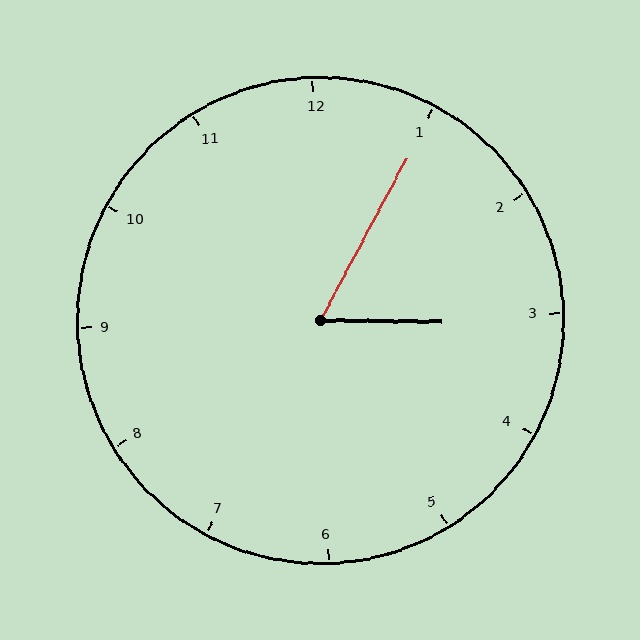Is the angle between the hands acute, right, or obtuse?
It is acute.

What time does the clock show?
3:05.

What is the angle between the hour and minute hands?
Approximately 62 degrees.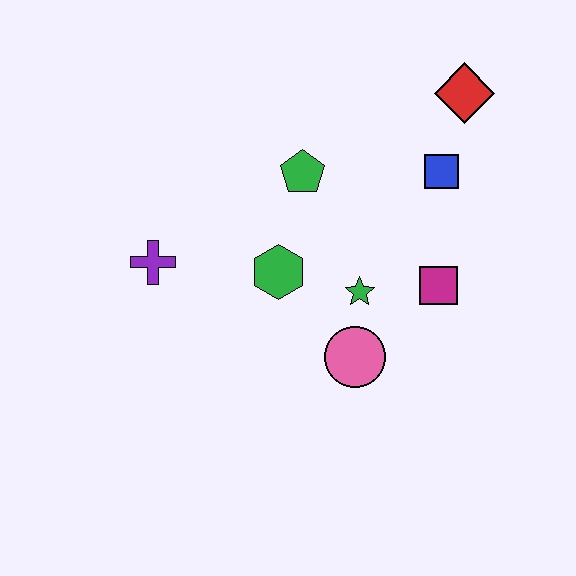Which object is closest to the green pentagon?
The green hexagon is closest to the green pentagon.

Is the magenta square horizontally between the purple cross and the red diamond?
Yes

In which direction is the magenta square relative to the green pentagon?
The magenta square is to the right of the green pentagon.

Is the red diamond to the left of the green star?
No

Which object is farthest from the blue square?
The purple cross is farthest from the blue square.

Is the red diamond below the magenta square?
No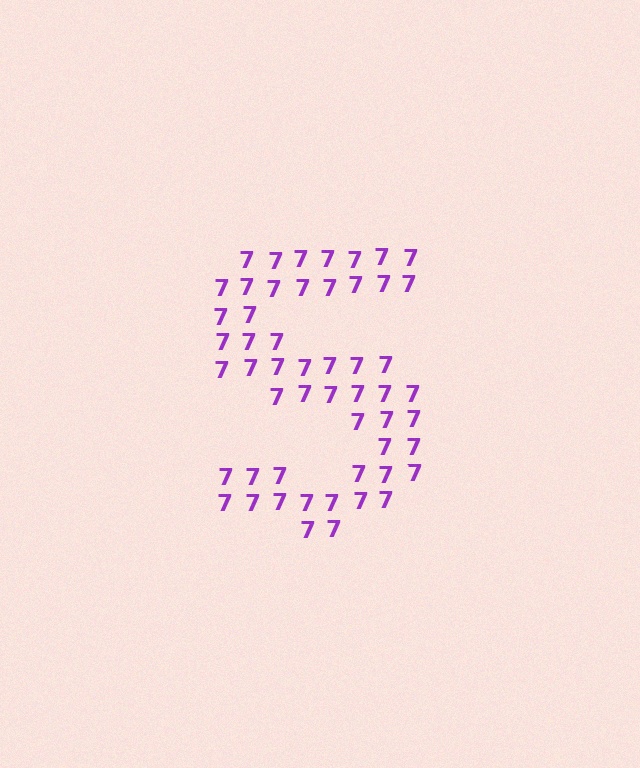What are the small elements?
The small elements are digit 7's.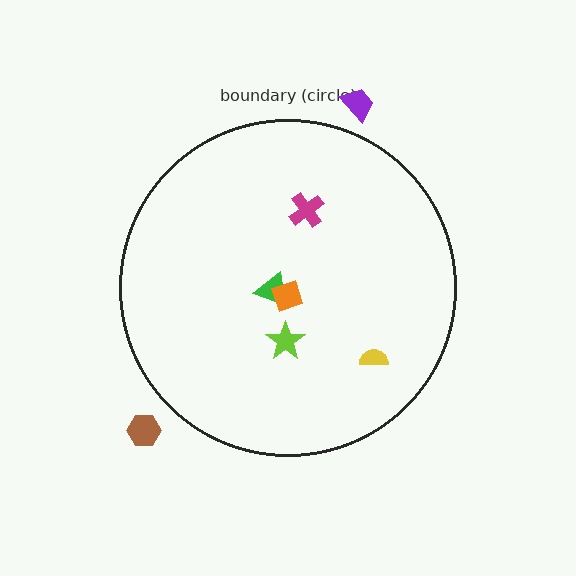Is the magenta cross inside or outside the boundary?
Inside.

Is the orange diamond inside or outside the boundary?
Inside.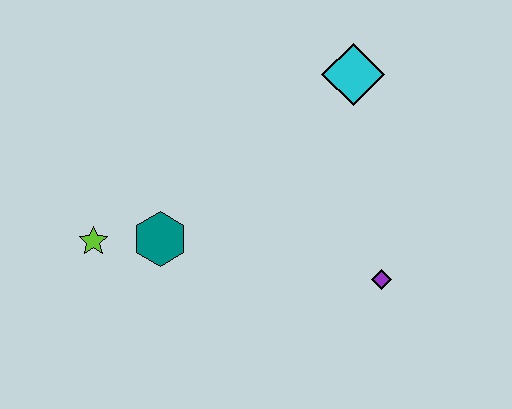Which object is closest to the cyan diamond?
The purple diamond is closest to the cyan diamond.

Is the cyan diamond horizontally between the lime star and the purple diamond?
Yes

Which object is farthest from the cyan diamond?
The lime star is farthest from the cyan diamond.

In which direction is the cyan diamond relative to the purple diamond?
The cyan diamond is above the purple diamond.